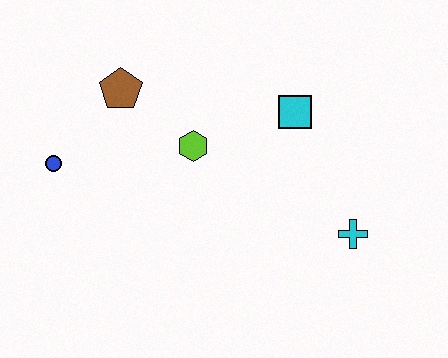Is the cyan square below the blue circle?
No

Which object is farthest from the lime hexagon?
The cyan cross is farthest from the lime hexagon.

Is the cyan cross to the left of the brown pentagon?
No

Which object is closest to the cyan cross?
The cyan square is closest to the cyan cross.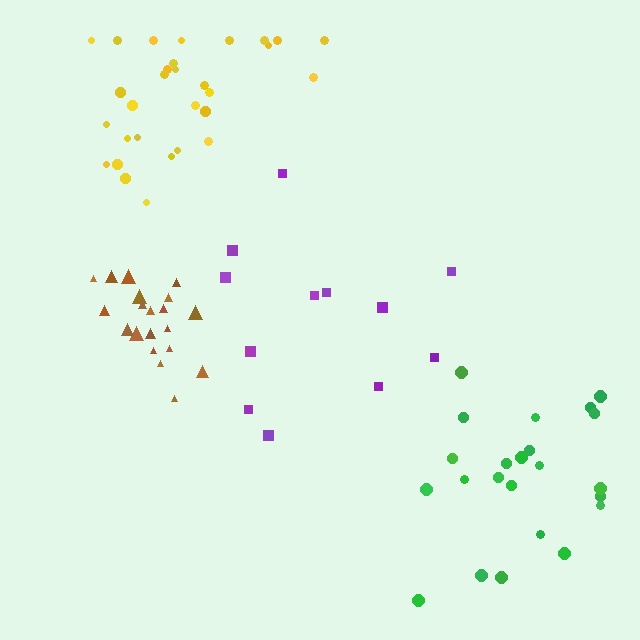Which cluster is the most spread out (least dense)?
Purple.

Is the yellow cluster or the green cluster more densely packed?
Yellow.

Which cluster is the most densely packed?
Brown.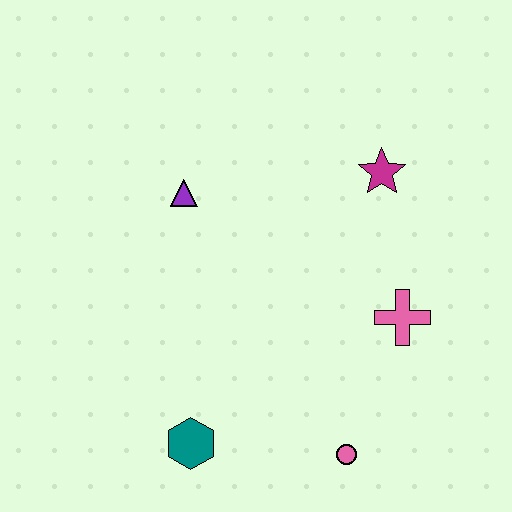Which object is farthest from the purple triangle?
The pink circle is farthest from the purple triangle.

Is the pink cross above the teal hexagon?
Yes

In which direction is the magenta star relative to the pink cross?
The magenta star is above the pink cross.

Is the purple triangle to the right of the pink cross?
No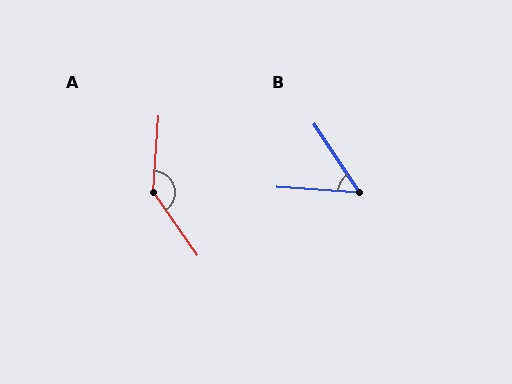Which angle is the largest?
A, at approximately 141 degrees.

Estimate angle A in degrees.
Approximately 141 degrees.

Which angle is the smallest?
B, at approximately 52 degrees.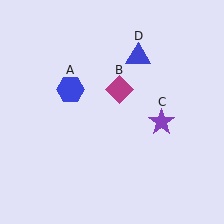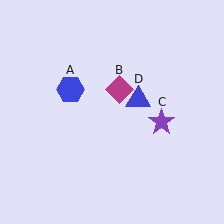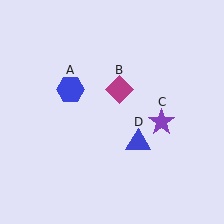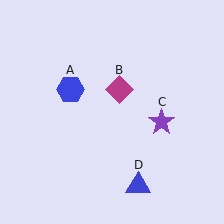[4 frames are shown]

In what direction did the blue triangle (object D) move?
The blue triangle (object D) moved down.